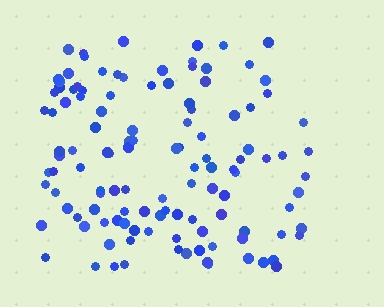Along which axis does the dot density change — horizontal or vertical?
Horizontal.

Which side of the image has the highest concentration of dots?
The left.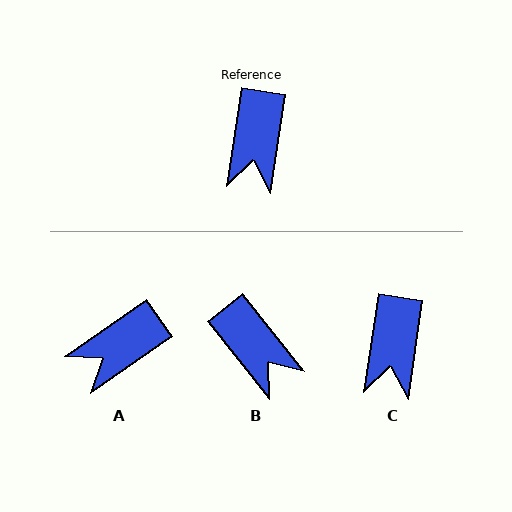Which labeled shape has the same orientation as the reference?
C.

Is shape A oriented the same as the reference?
No, it is off by about 47 degrees.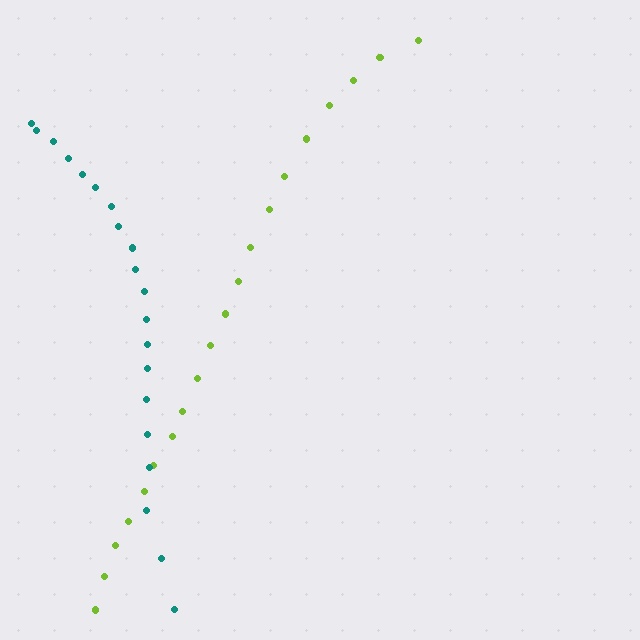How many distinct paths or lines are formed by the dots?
There are 2 distinct paths.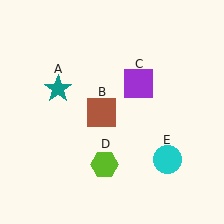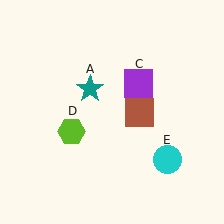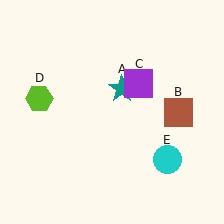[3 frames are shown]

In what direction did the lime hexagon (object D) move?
The lime hexagon (object D) moved up and to the left.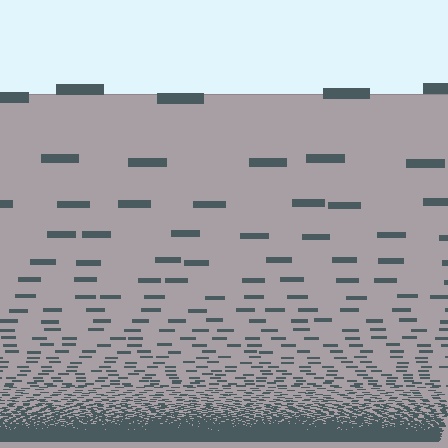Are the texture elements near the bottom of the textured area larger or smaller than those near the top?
Smaller. The gradient is inverted — elements near the bottom are smaller and denser.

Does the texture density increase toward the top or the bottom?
Density increases toward the bottom.